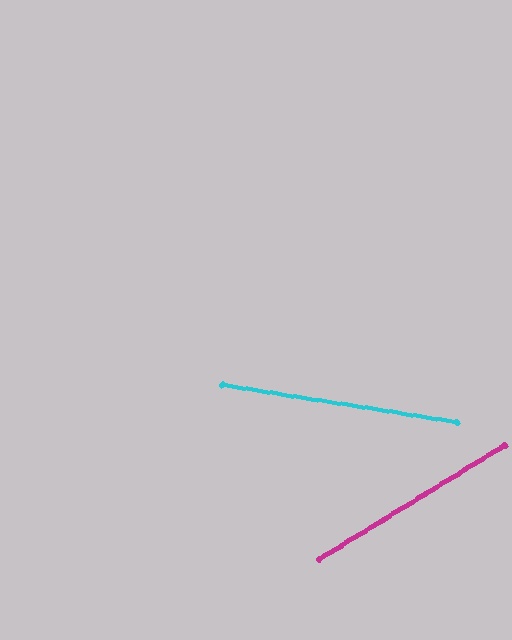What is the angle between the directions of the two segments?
Approximately 41 degrees.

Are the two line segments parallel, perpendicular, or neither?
Neither parallel nor perpendicular — they differ by about 41°.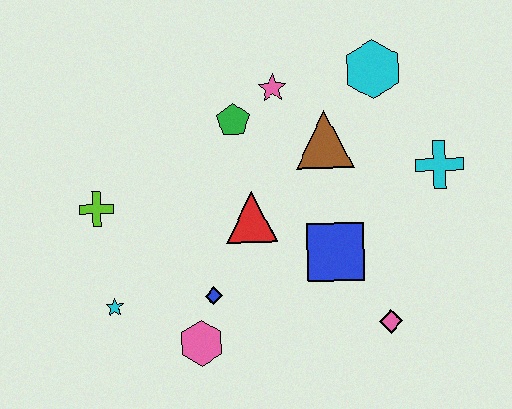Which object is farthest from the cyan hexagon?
The cyan star is farthest from the cyan hexagon.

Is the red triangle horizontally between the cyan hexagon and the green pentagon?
Yes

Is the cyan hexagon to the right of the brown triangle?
Yes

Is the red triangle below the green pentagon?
Yes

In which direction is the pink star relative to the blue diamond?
The pink star is above the blue diamond.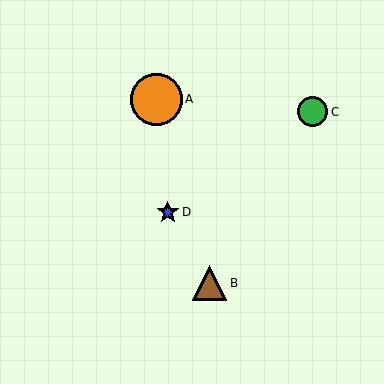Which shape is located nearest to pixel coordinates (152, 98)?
The orange circle (labeled A) at (156, 99) is nearest to that location.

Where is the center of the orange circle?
The center of the orange circle is at (156, 99).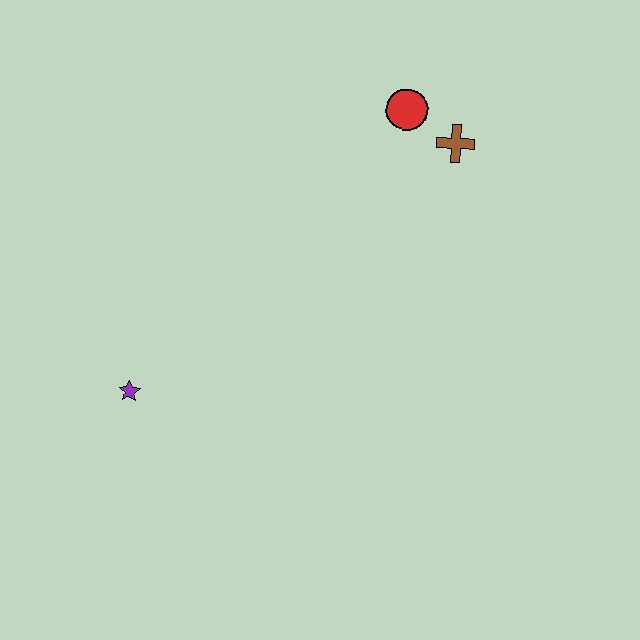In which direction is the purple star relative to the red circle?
The purple star is below the red circle.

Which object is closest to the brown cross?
The red circle is closest to the brown cross.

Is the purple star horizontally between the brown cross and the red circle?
No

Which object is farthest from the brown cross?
The purple star is farthest from the brown cross.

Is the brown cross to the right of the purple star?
Yes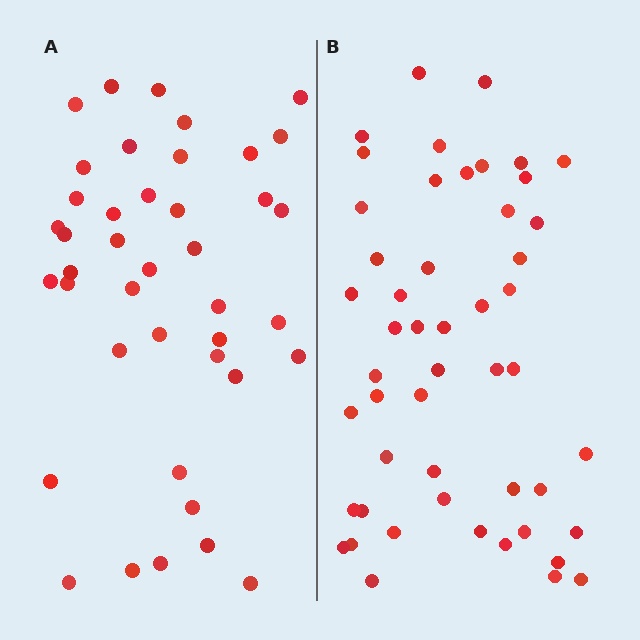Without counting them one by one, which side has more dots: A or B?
Region B (the right region) has more dots.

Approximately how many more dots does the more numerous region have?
Region B has roughly 8 or so more dots than region A.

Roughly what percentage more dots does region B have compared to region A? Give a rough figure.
About 20% more.